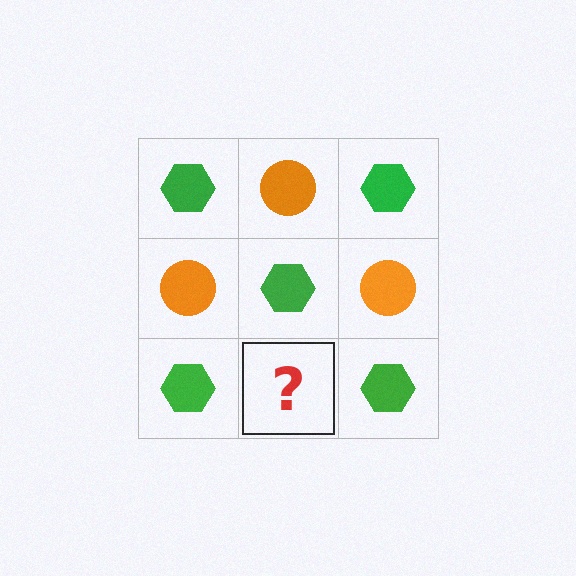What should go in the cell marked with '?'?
The missing cell should contain an orange circle.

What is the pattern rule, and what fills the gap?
The rule is that it alternates green hexagon and orange circle in a checkerboard pattern. The gap should be filled with an orange circle.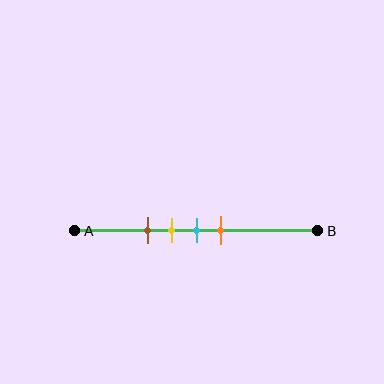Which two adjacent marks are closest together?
The yellow and cyan marks are the closest adjacent pair.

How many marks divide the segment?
There are 4 marks dividing the segment.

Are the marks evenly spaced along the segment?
Yes, the marks are approximately evenly spaced.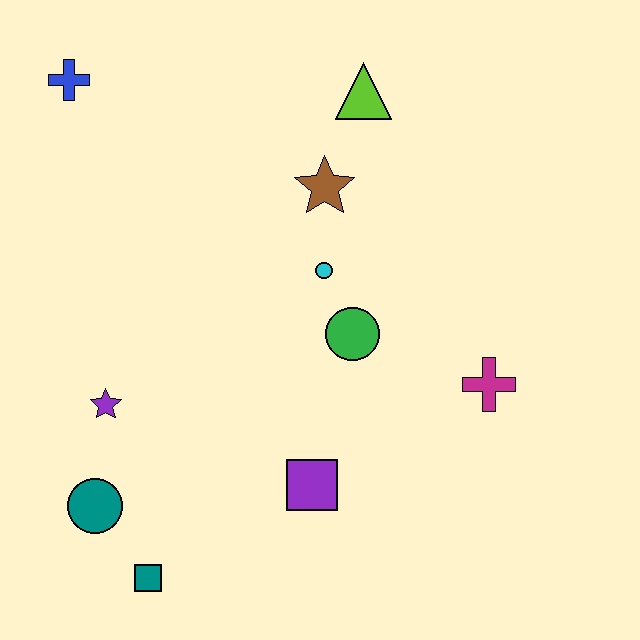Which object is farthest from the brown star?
The teal square is farthest from the brown star.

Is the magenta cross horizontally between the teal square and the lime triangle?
No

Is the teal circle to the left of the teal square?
Yes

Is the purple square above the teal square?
Yes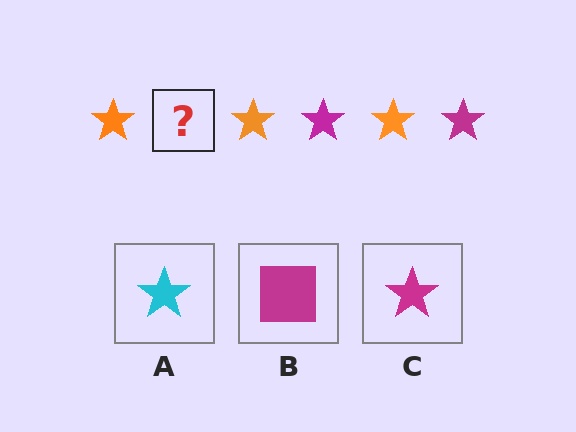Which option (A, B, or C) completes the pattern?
C.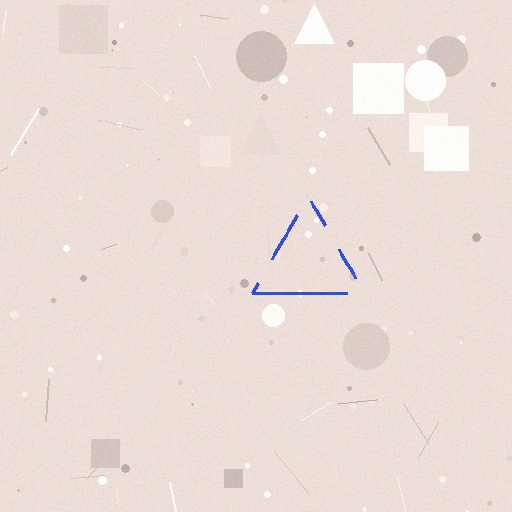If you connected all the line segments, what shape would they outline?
They would outline a triangle.